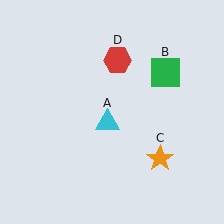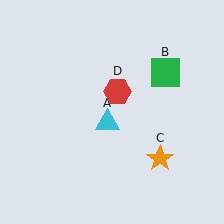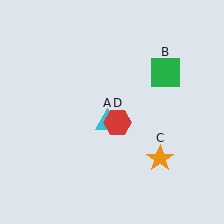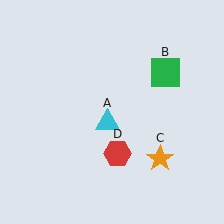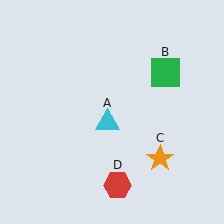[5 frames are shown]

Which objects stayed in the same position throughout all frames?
Cyan triangle (object A) and green square (object B) and orange star (object C) remained stationary.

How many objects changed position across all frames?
1 object changed position: red hexagon (object D).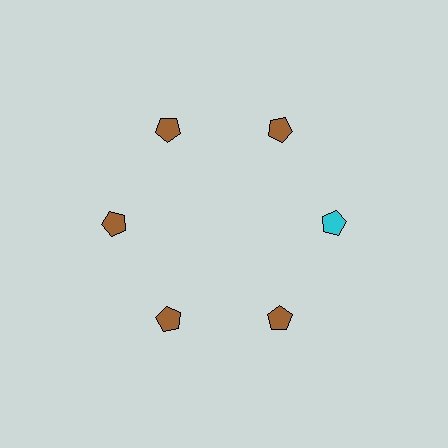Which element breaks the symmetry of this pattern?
The cyan pentagon at roughly the 3 o'clock position breaks the symmetry. All other shapes are brown pentagons.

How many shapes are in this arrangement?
There are 6 shapes arranged in a ring pattern.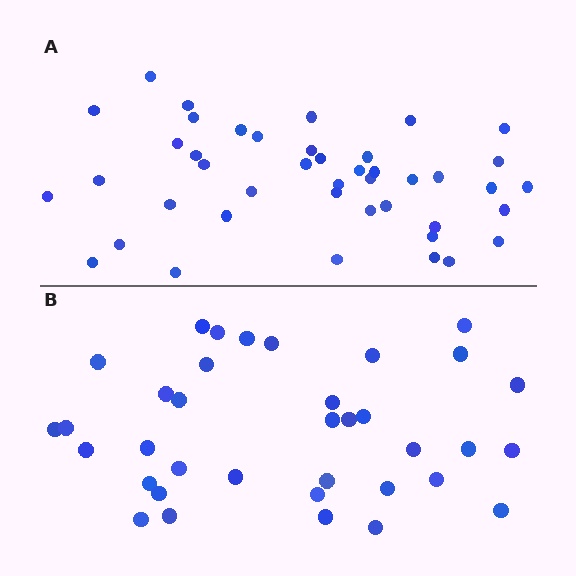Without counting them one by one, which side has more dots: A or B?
Region A (the top region) has more dots.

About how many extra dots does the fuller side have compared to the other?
Region A has roughly 8 or so more dots than region B.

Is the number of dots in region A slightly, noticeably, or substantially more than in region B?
Region A has only slightly more — the two regions are fairly close. The ratio is roughly 1.2 to 1.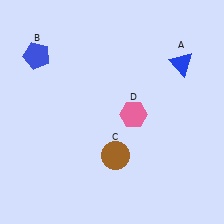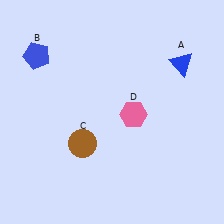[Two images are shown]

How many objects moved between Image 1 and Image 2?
1 object moved between the two images.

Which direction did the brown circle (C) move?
The brown circle (C) moved left.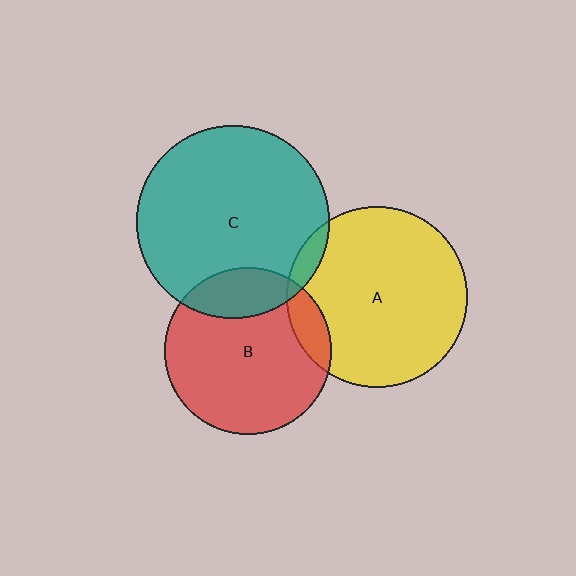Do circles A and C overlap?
Yes.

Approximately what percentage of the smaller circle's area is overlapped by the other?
Approximately 5%.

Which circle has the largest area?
Circle C (teal).